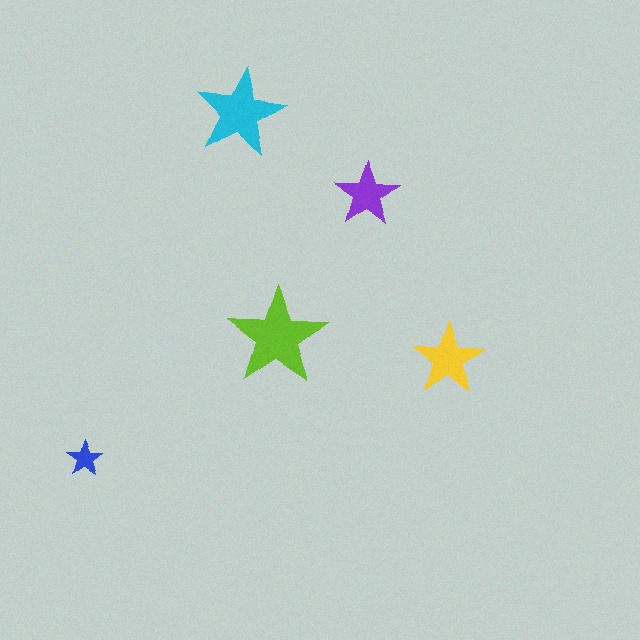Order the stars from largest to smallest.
the lime one, the cyan one, the yellow one, the purple one, the blue one.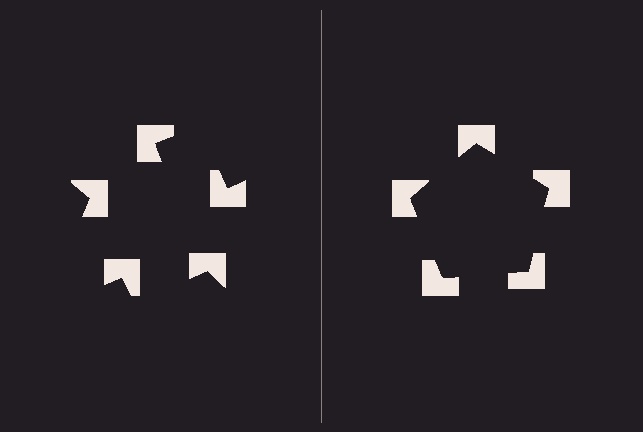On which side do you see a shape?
An illusory pentagon appears on the right side. On the left side the wedge cuts are rotated, so no coherent shape forms.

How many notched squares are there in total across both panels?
10 — 5 on each side.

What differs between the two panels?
The notched squares are positioned identically on both sides; only the wedge orientations differ. On the right they align to a pentagon; on the left they are misaligned.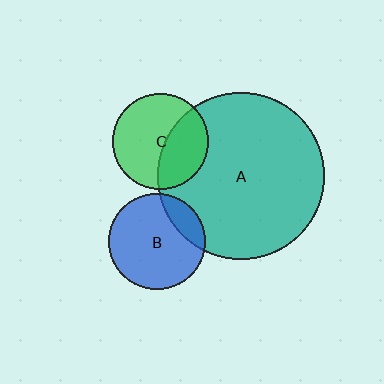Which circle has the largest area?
Circle A (teal).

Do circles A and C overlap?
Yes.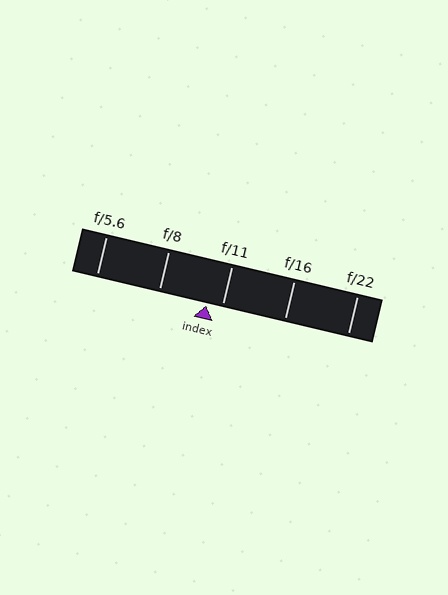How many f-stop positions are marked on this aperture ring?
There are 5 f-stop positions marked.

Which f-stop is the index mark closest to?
The index mark is closest to f/11.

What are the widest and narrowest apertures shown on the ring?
The widest aperture shown is f/5.6 and the narrowest is f/22.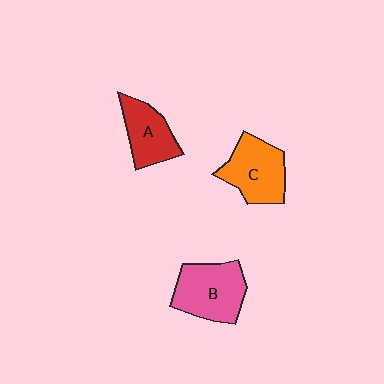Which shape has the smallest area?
Shape A (red).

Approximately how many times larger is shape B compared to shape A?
Approximately 1.4 times.